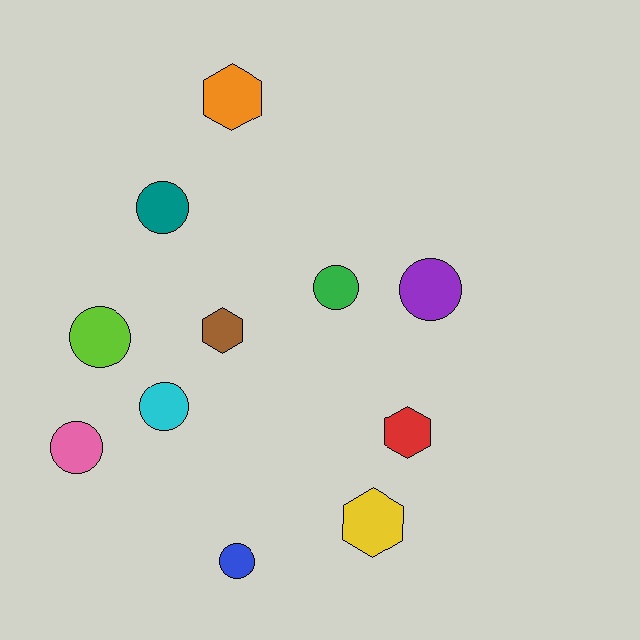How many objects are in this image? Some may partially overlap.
There are 11 objects.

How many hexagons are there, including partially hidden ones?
There are 4 hexagons.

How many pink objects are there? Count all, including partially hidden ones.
There is 1 pink object.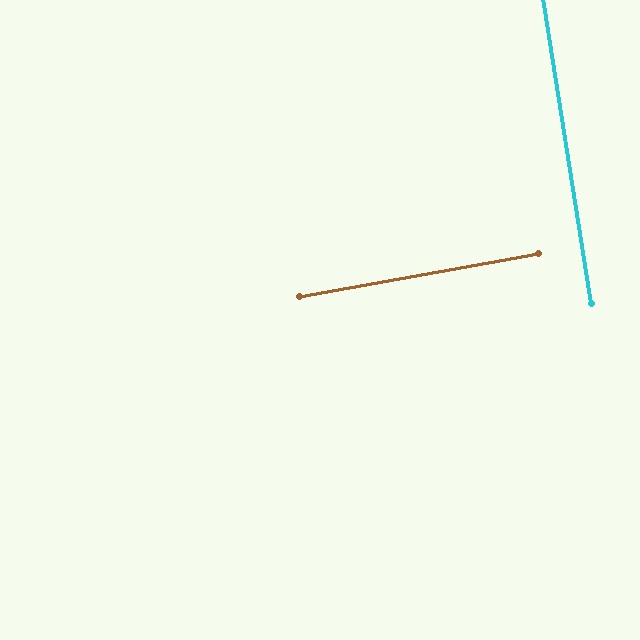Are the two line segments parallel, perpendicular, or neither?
Perpendicular — they meet at approximately 89°.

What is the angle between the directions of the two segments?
Approximately 89 degrees.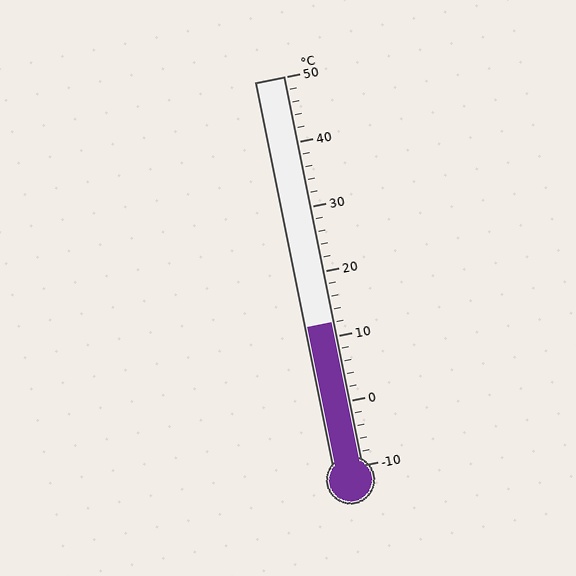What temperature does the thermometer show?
The thermometer shows approximately 12°C.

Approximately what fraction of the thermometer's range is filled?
The thermometer is filled to approximately 35% of its range.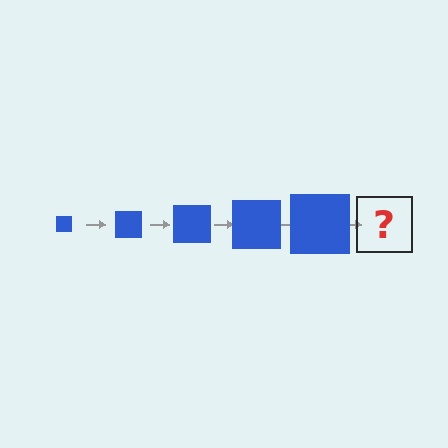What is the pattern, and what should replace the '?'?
The pattern is that the square gets progressively larger each step. The '?' should be a blue square, larger than the previous one.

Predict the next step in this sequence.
The next step is a blue square, larger than the previous one.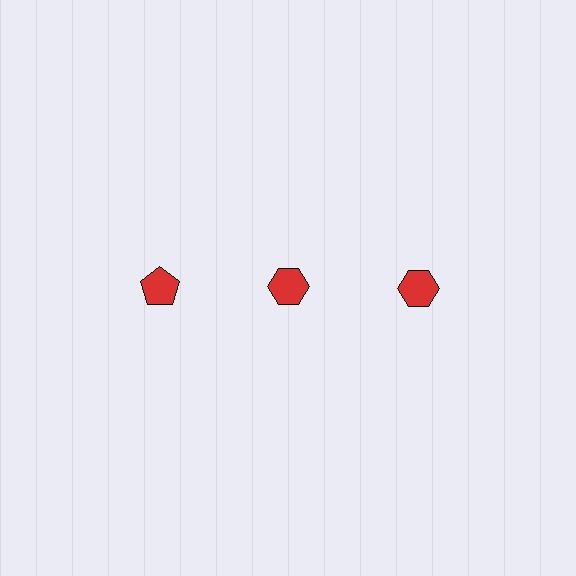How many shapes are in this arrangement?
There are 3 shapes arranged in a grid pattern.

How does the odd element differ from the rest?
It has a different shape: pentagon instead of hexagon.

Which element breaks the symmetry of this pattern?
The red pentagon in the top row, leftmost column breaks the symmetry. All other shapes are red hexagons.